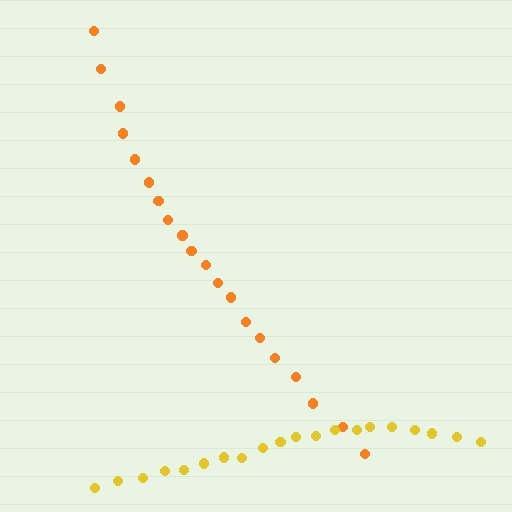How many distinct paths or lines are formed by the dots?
There are 2 distinct paths.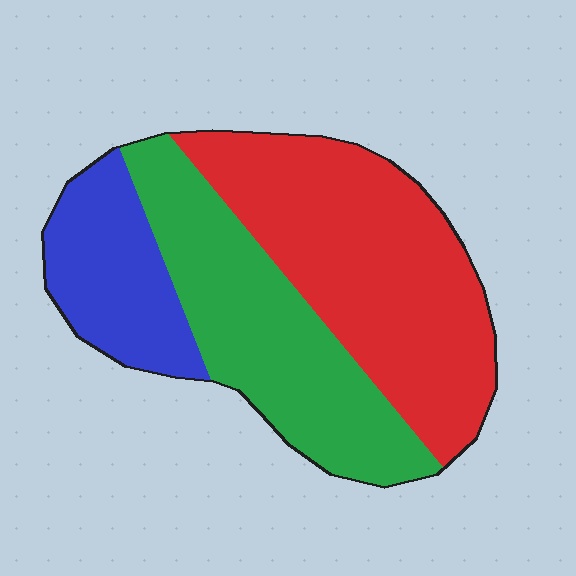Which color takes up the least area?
Blue, at roughly 20%.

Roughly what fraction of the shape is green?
Green takes up about one third (1/3) of the shape.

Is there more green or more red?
Red.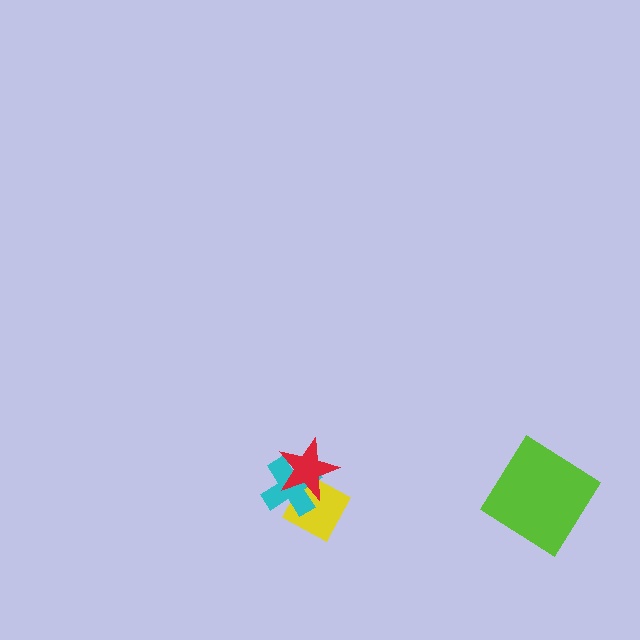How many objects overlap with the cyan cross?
2 objects overlap with the cyan cross.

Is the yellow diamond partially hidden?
Yes, it is partially covered by another shape.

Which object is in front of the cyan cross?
The red star is in front of the cyan cross.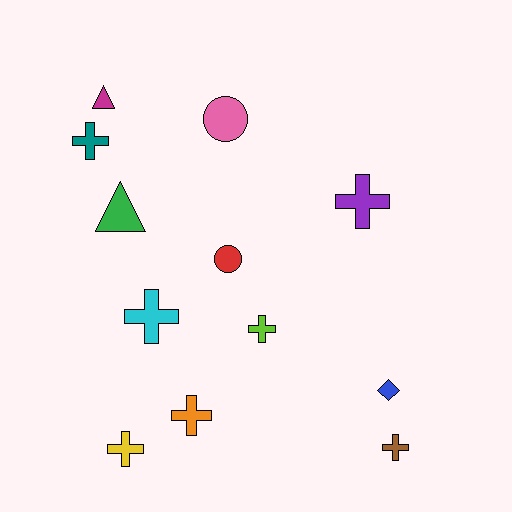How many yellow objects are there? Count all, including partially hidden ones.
There is 1 yellow object.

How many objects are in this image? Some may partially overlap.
There are 12 objects.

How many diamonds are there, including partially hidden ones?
There is 1 diamond.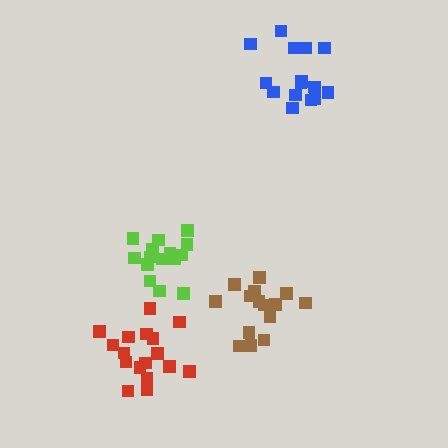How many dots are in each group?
Group 1: 17 dots, Group 2: 15 dots, Group 3: 15 dots, Group 4: 15 dots (62 total).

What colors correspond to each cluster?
The clusters are colored: red, brown, lime, blue.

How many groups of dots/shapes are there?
There are 4 groups.